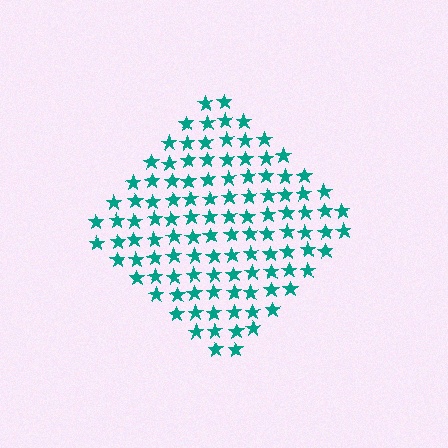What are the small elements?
The small elements are stars.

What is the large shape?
The large shape is a diamond.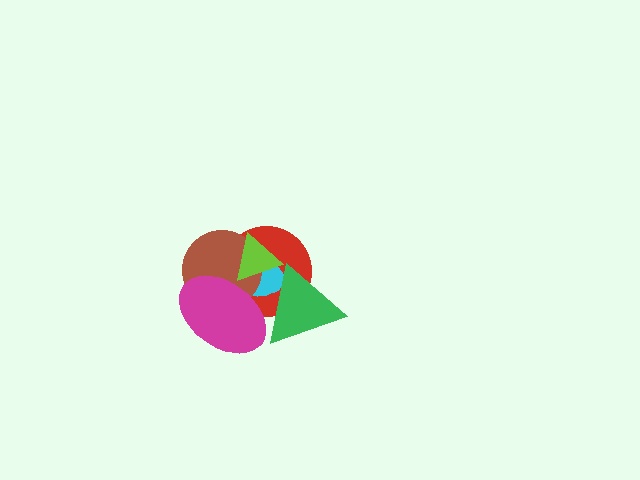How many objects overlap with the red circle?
5 objects overlap with the red circle.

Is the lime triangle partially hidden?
Yes, it is partially covered by another shape.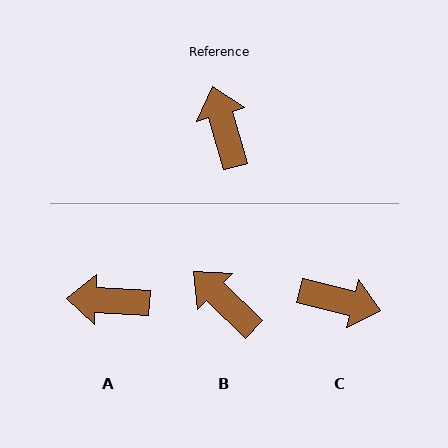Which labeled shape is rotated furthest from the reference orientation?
C, about 120 degrees away.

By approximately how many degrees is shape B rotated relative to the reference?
Approximately 30 degrees counter-clockwise.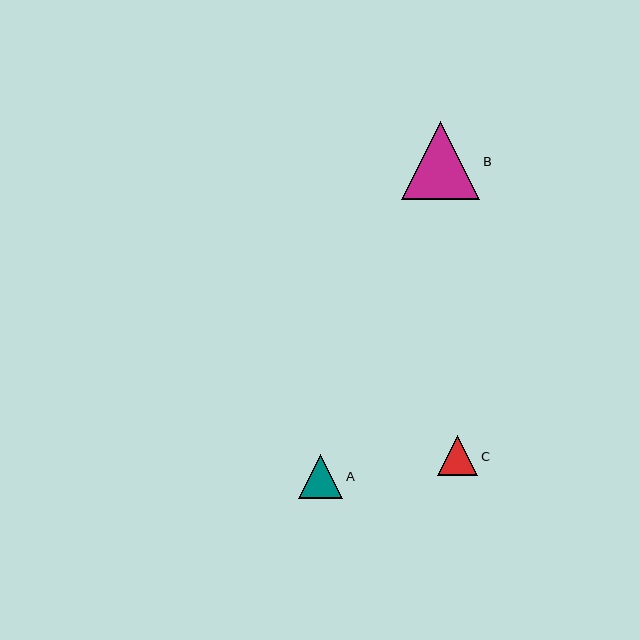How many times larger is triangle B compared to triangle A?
Triangle B is approximately 1.8 times the size of triangle A.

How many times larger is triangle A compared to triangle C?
Triangle A is approximately 1.1 times the size of triangle C.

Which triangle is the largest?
Triangle B is the largest with a size of approximately 79 pixels.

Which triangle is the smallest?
Triangle C is the smallest with a size of approximately 40 pixels.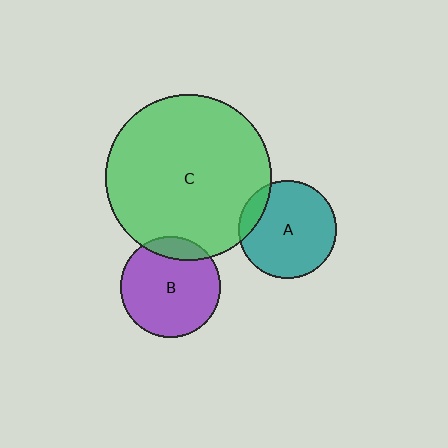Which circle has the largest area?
Circle C (green).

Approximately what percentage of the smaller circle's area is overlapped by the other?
Approximately 15%.